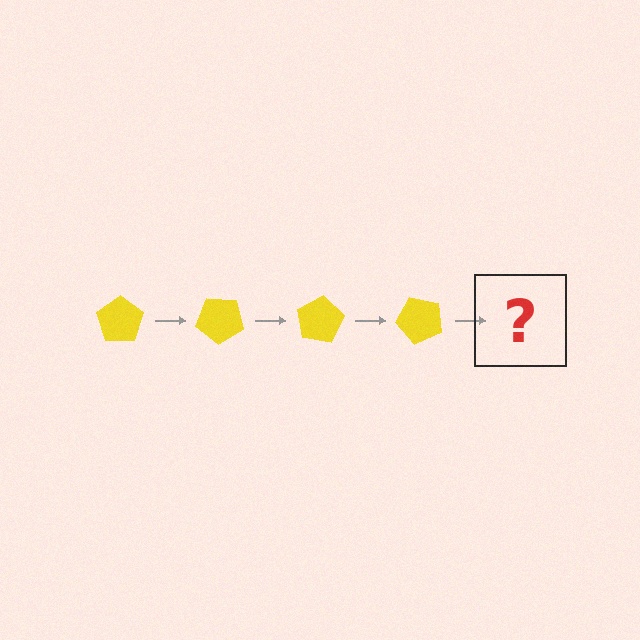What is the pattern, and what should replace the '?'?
The pattern is that the pentagon rotates 40 degrees each step. The '?' should be a yellow pentagon rotated 160 degrees.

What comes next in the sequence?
The next element should be a yellow pentagon rotated 160 degrees.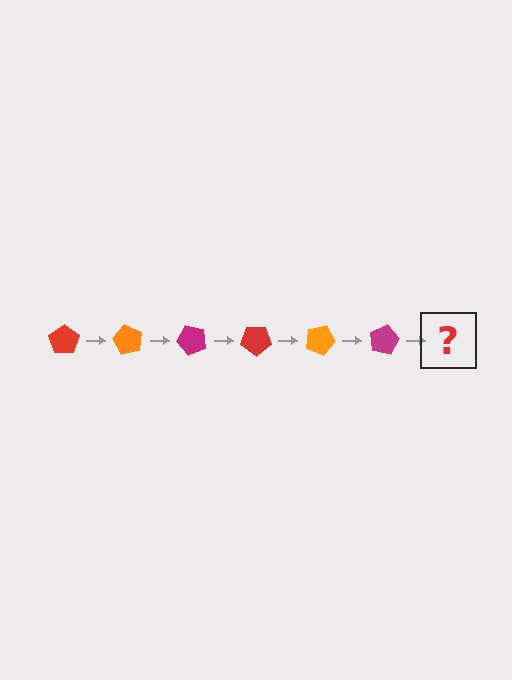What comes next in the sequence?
The next element should be a red pentagon, rotated 360 degrees from the start.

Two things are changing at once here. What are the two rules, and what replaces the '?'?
The two rules are that it rotates 60 degrees each step and the color cycles through red, orange, and magenta. The '?' should be a red pentagon, rotated 360 degrees from the start.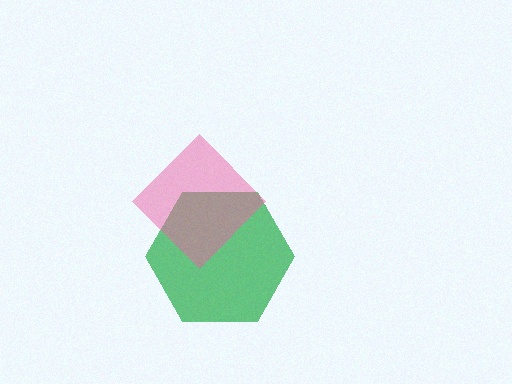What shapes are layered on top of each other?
The layered shapes are: a green hexagon, a pink diamond.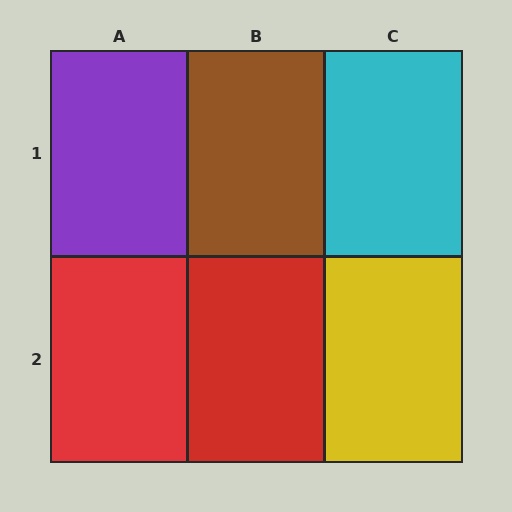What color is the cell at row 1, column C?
Cyan.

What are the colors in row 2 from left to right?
Red, red, yellow.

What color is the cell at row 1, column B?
Brown.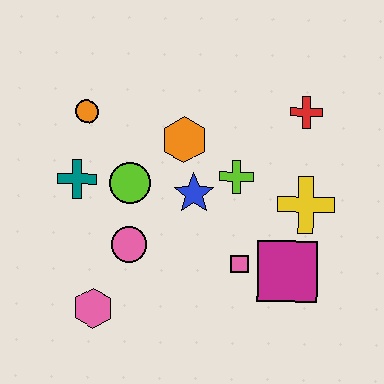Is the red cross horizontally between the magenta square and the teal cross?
No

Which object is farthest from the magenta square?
The orange circle is farthest from the magenta square.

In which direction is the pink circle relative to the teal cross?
The pink circle is below the teal cross.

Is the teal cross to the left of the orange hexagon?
Yes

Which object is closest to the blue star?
The lime cross is closest to the blue star.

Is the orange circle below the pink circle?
No